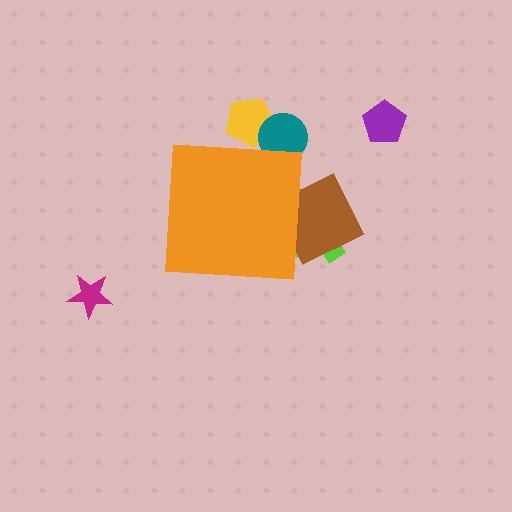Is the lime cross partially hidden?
Yes, the lime cross is partially hidden behind the orange square.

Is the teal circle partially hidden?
Yes, the teal circle is partially hidden behind the orange square.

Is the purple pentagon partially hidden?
No, the purple pentagon is fully visible.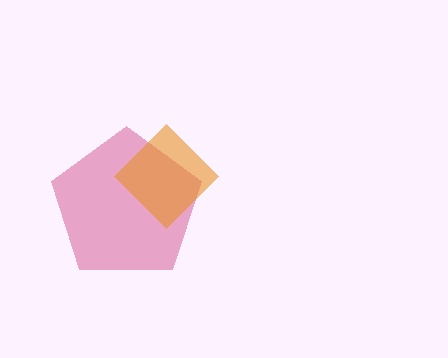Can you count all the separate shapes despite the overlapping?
Yes, there are 2 separate shapes.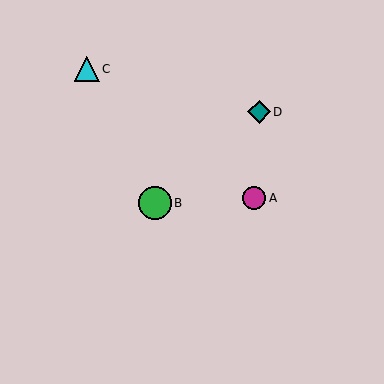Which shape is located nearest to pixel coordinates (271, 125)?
The teal diamond (labeled D) at (259, 112) is nearest to that location.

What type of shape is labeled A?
Shape A is a magenta circle.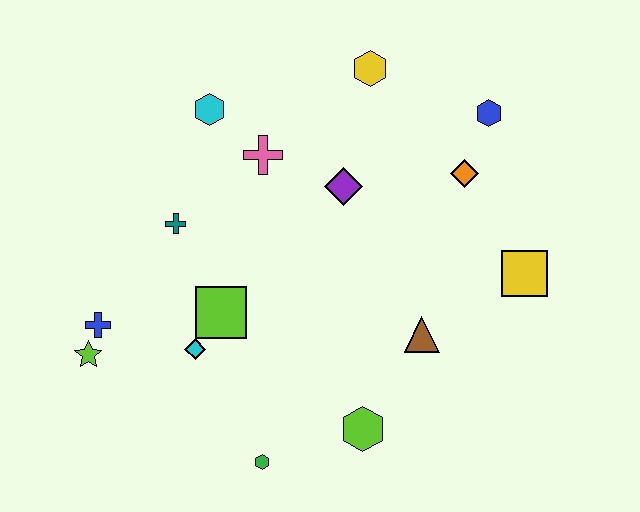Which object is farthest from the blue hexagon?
The lime star is farthest from the blue hexagon.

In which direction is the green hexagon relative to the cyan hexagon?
The green hexagon is below the cyan hexagon.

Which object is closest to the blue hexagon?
The orange diamond is closest to the blue hexagon.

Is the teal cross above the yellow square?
Yes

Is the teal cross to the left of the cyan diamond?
Yes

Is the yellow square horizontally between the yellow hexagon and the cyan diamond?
No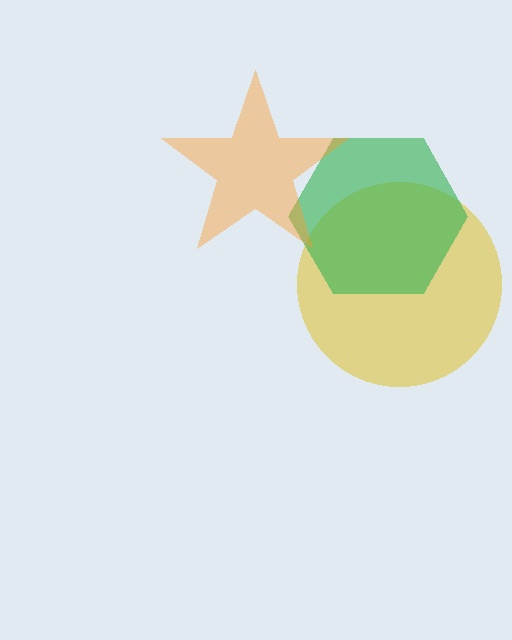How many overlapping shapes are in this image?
There are 3 overlapping shapes in the image.